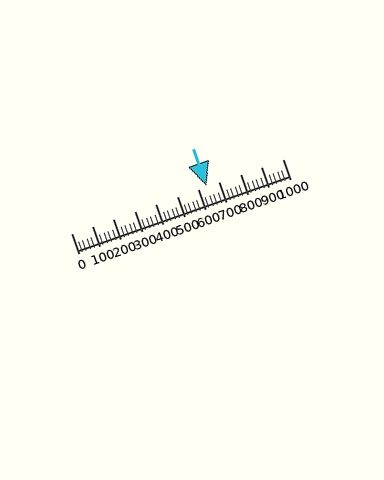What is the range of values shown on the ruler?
The ruler shows values from 0 to 1000.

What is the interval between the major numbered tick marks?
The major tick marks are spaced 100 units apart.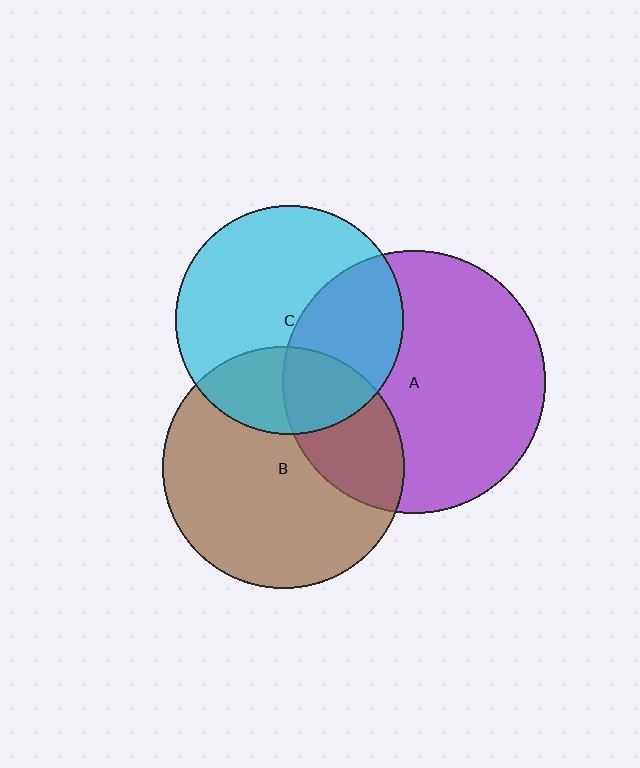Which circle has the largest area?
Circle A (purple).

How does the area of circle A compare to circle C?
Approximately 1.3 times.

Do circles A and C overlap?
Yes.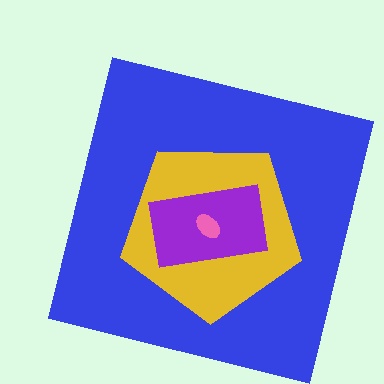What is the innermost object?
The pink ellipse.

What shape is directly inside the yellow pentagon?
The purple rectangle.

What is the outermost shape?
The blue square.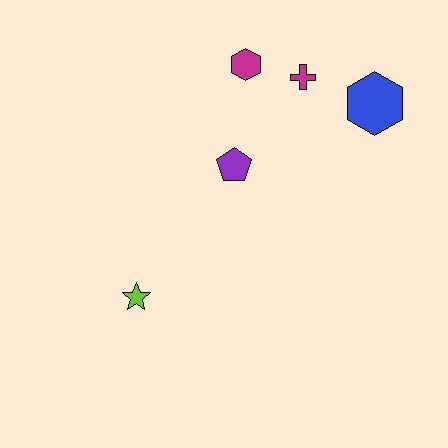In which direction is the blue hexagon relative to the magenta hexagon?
The blue hexagon is to the right of the magenta hexagon.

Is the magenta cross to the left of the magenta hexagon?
No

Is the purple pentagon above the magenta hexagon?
No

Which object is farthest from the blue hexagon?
The lime star is farthest from the blue hexagon.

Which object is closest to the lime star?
The purple pentagon is closest to the lime star.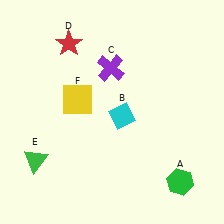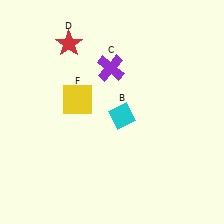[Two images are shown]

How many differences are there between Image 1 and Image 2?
There are 2 differences between the two images.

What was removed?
The green hexagon (A), the green triangle (E) were removed in Image 2.